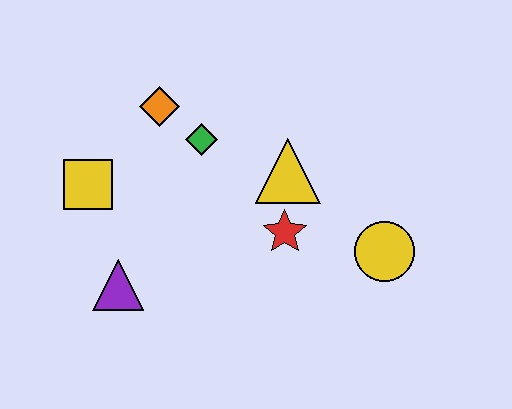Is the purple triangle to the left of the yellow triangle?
Yes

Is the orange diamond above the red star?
Yes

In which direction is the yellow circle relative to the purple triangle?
The yellow circle is to the right of the purple triangle.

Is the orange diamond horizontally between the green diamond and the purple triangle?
Yes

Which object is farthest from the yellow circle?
The yellow square is farthest from the yellow circle.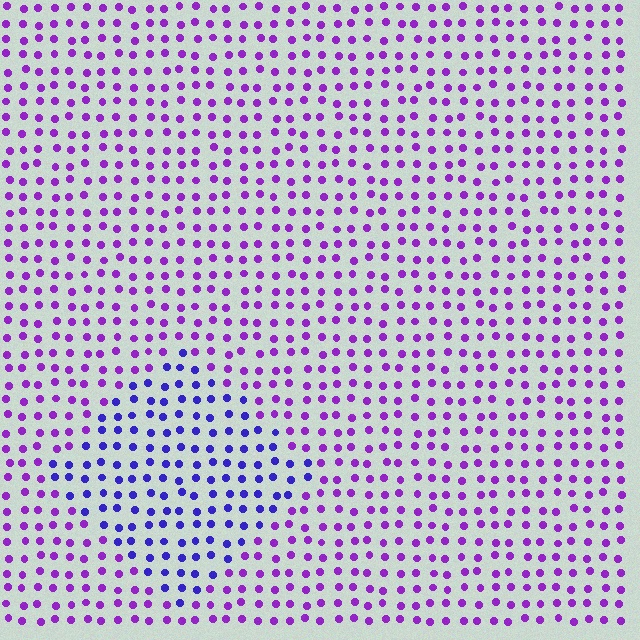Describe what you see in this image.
The image is filled with small purple elements in a uniform arrangement. A diamond-shaped region is visible where the elements are tinted to a slightly different hue, forming a subtle color boundary.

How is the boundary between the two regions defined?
The boundary is defined purely by a slight shift in hue (about 36 degrees). Spacing, size, and orientation are identical on both sides.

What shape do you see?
I see a diamond.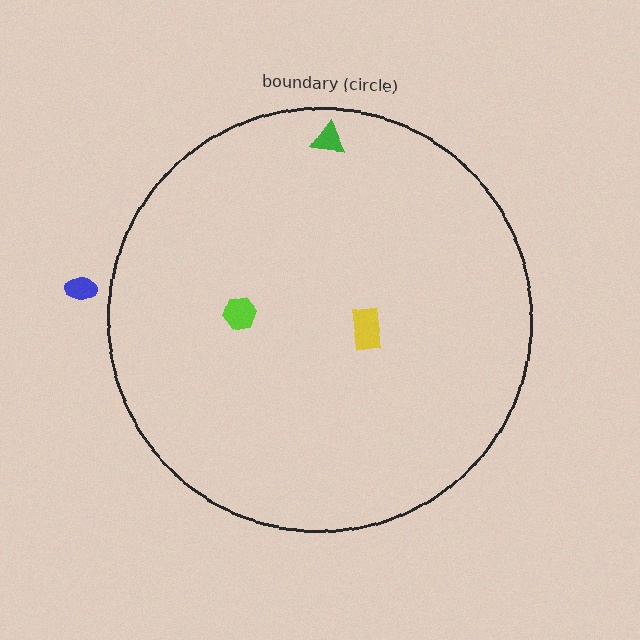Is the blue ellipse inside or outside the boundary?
Outside.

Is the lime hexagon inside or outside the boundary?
Inside.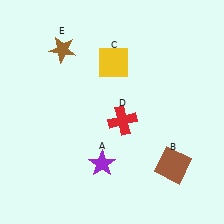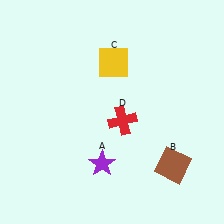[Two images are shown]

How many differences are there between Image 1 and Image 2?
There is 1 difference between the two images.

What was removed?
The brown star (E) was removed in Image 2.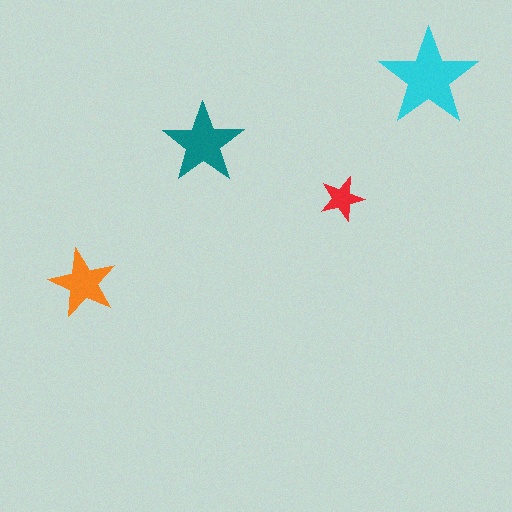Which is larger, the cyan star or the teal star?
The cyan one.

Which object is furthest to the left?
The orange star is leftmost.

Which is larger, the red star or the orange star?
The orange one.